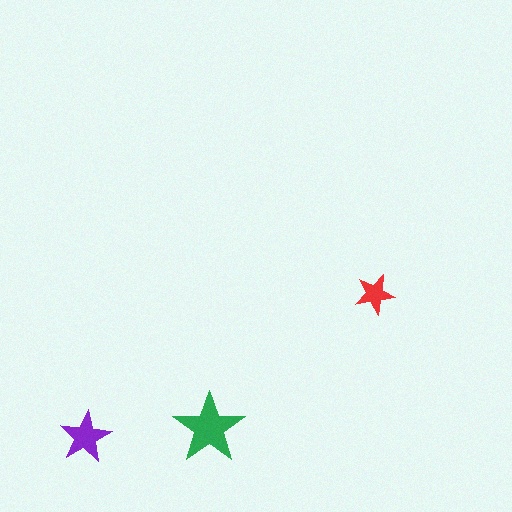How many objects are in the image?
There are 3 objects in the image.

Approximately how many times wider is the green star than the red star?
About 2 times wider.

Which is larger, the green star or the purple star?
The green one.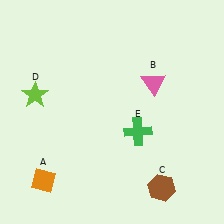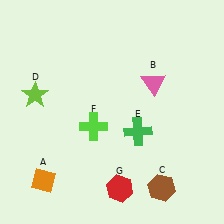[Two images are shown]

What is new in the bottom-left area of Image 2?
A lime cross (F) was added in the bottom-left area of Image 2.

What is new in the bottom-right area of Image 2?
A red hexagon (G) was added in the bottom-right area of Image 2.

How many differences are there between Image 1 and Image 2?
There are 2 differences between the two images.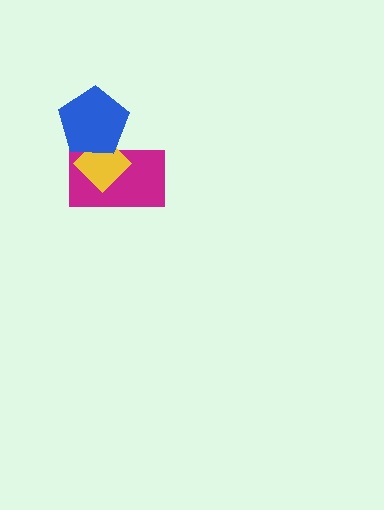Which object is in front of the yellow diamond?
The blue pentagon is in front of the yellow diamond.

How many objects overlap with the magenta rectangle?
2 objects overlap with the magenta rectangle.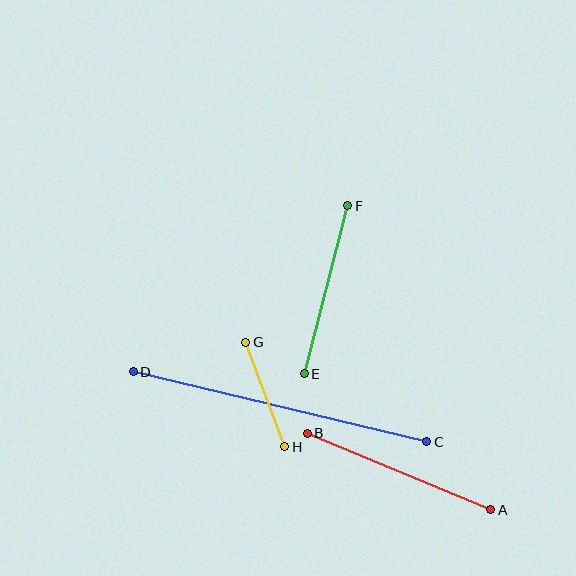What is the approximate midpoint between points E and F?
The midpoint is at approximately (326, 290) pixels.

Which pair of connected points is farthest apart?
Points C and D are farthest apart.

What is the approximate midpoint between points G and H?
The midpoint is at approximately (265, 395) pixels.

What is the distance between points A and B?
The distance is approximately 199 pixels.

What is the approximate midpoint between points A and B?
The midpoint is at approximately (399, 472) pixels.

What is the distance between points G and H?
The distance is approximately 112 pixels.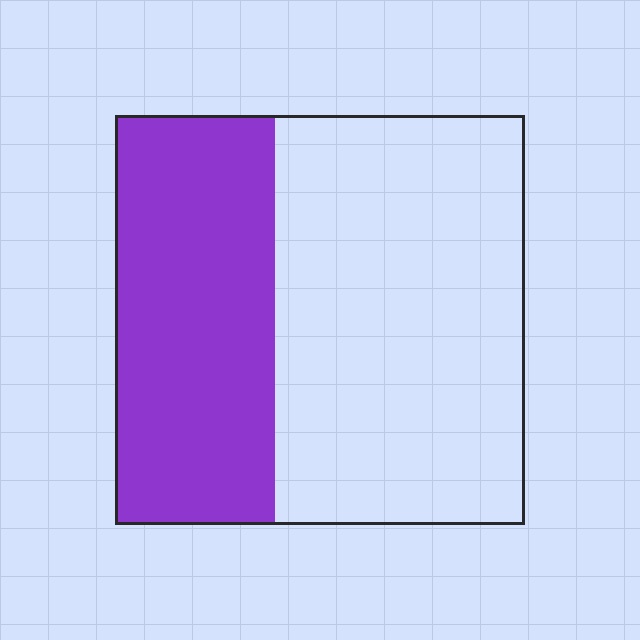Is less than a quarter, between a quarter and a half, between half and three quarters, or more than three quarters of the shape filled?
Between a quarter and a half.